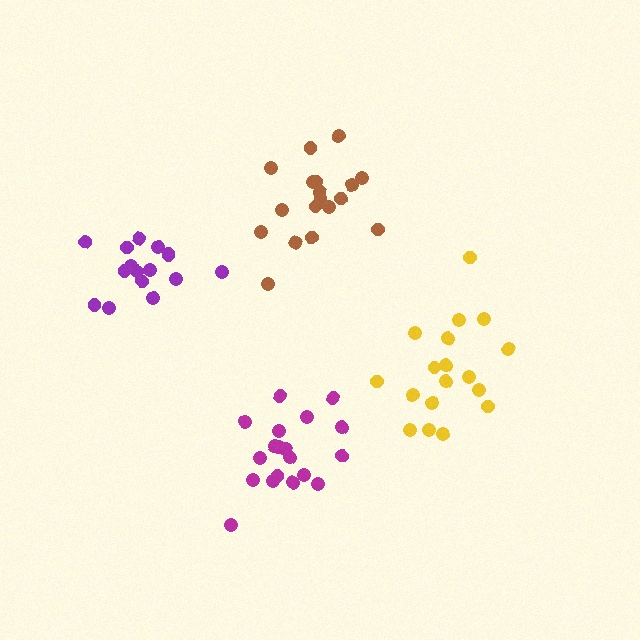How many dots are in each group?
Group 1: 16 dots, Group 2: 19 dots, Group 3: 18 dots, Group 4: 18 dots (71 total).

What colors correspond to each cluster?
The clusters are colored: purple, magenta, yellow, brown.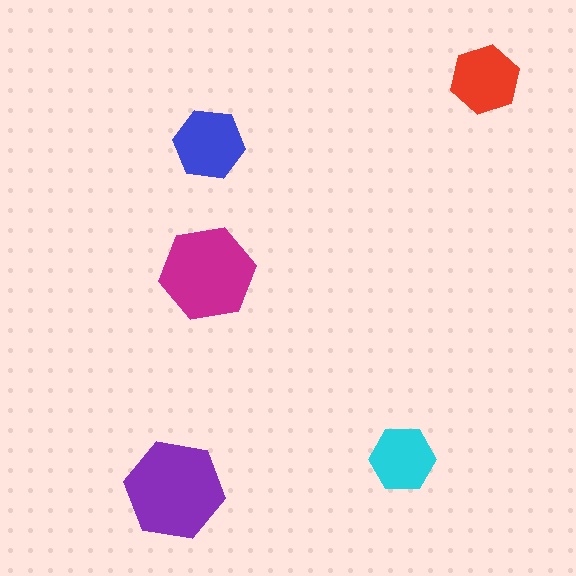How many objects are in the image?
There are 5 objects in the image.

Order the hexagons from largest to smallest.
the purple one, the magenta one, the blue one, the red one, the cyan one.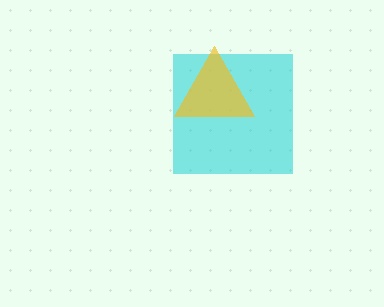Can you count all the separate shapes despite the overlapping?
Yes, there are 2 separate shapes.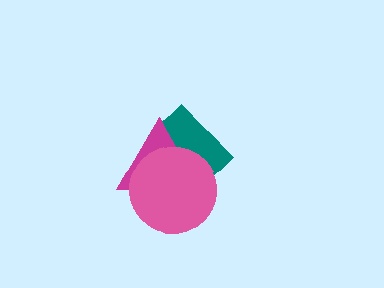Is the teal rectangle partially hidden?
Yes, it is partially covered by another shape.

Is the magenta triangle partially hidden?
Yes, it is partially covered by another shape.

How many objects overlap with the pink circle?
2 objects overlap with the pink circle.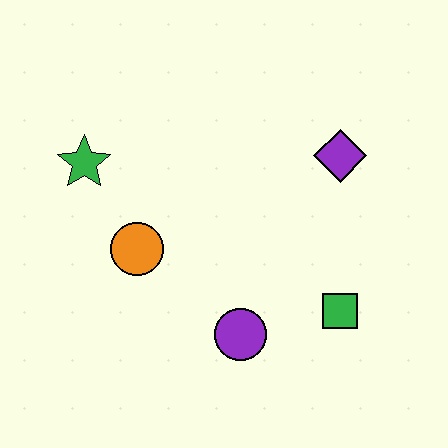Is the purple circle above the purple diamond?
No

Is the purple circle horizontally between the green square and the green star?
Yes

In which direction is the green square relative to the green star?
The green square is to the right of the green star.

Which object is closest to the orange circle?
The green star is closest to the orange circle.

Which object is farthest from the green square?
The green star is farthest from the green square.